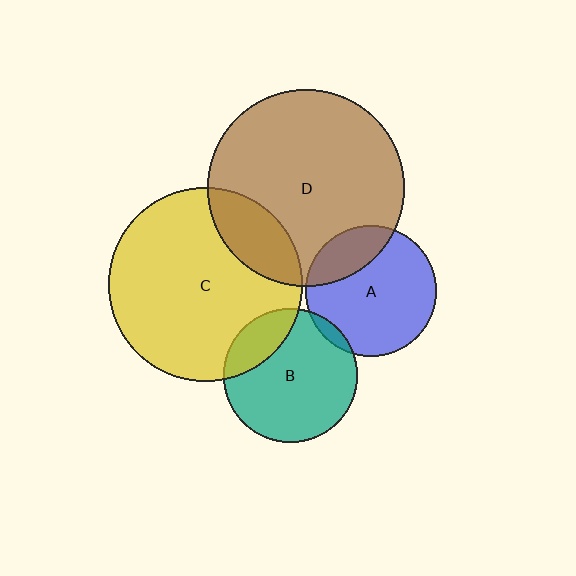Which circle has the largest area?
Circle D (brown).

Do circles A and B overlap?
Yes.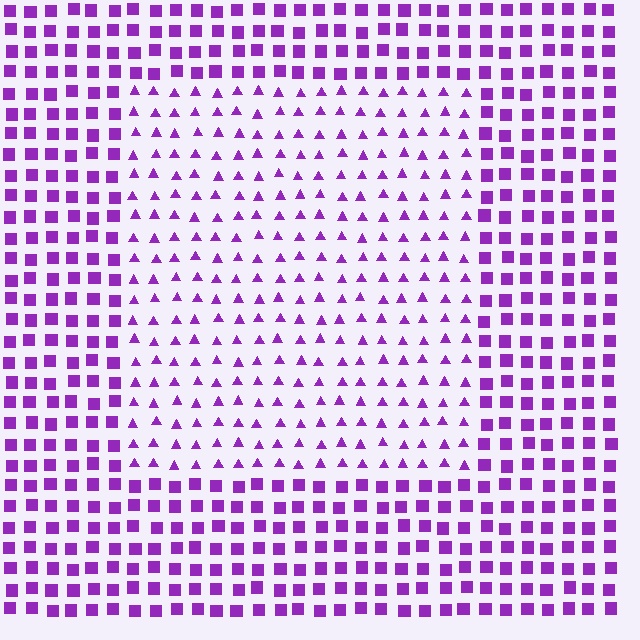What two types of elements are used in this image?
The image uses triangles inside the rectangle region and squares outside it.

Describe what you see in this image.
The image is filled with small purple elements arranged in a uniform grid. A rectangle-shaped region contains triangles, while the surrounding area contains squares. The boundary is defined purely by the change in element shape.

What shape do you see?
I see a rectangle.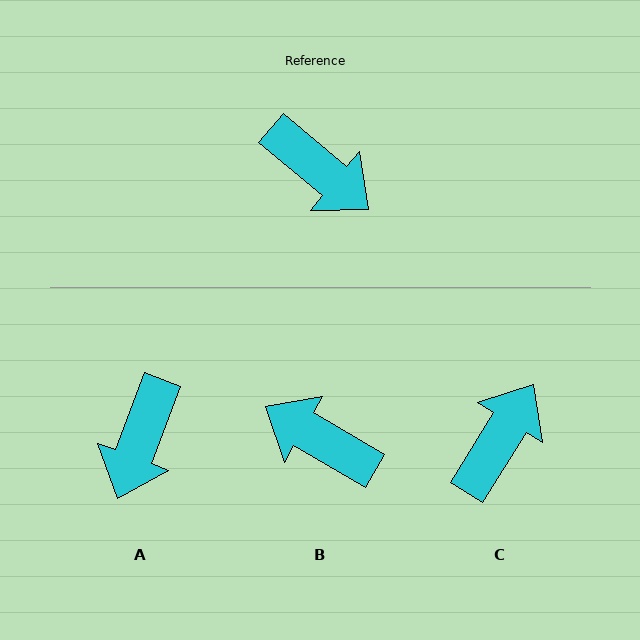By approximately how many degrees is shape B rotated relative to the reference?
Approximately 170 degrees clockwise.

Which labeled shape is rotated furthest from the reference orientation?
B, about 170 degrees away.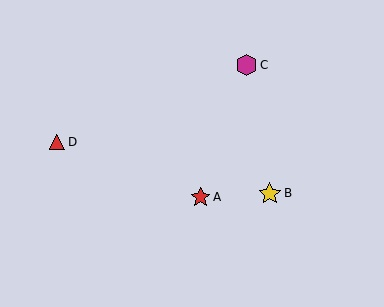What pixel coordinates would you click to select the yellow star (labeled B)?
Click at (270, 194) to select the yellow star B.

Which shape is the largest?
The yellow star (labeled B) is the largest.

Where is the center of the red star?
The center of the red star is at (200, 197).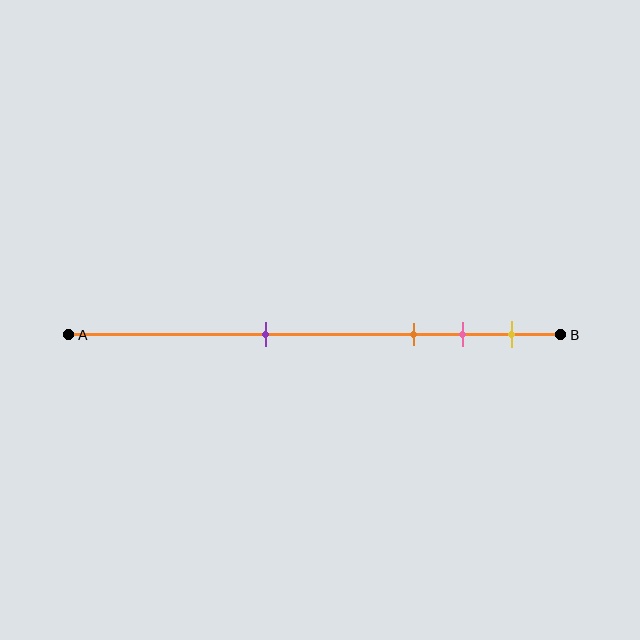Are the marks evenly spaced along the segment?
No, the marks are not evenly spaced.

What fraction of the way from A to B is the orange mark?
The orange mark is approximately 70% (0.7) of the way from A to B.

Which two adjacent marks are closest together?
The pink and yellow marks are the closest adjacent pair.